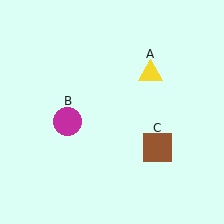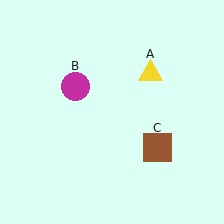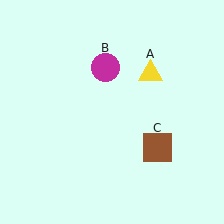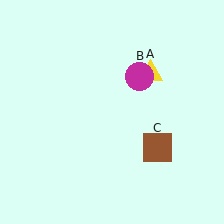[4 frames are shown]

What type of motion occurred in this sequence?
The magenta circle (object B) rotated clockwise around the center of the scene.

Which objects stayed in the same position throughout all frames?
Yellow triangle (object A) and brown square (object C) remained stationary.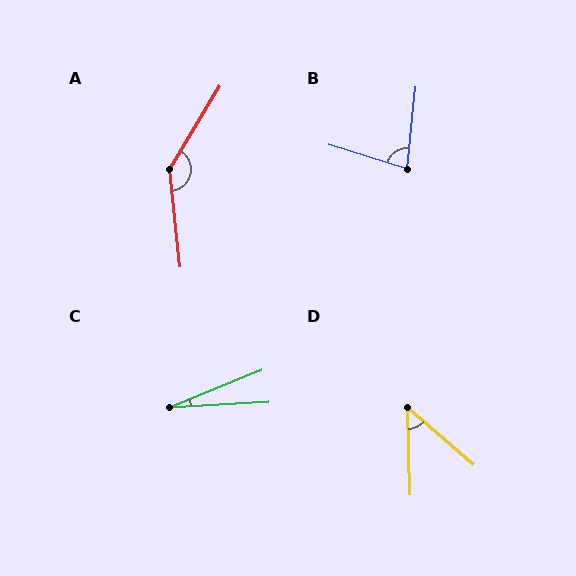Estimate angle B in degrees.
Approximately 79 degrees.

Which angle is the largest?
A, at approximately 143 degrees.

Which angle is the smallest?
C, at approximately 19 degrees.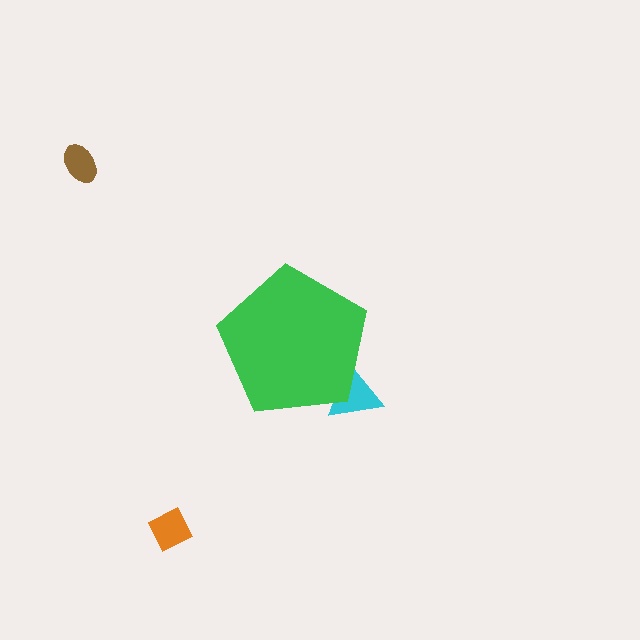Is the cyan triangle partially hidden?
Yes, the cyan triangle is partially hidden behind the green pentagon.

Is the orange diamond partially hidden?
No, the orange diamond is fully visible.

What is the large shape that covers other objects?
A green pentagon.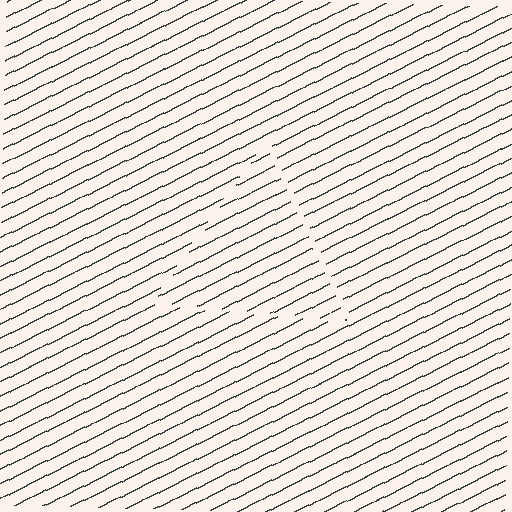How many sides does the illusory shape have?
3 sides — the line-ends trace a triangle.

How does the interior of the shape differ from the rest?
The interior of the shape contains the same grating, shifted by half a period — the contour is defined by the phase discontinuity where line-ends from the inner and outer gratings abut.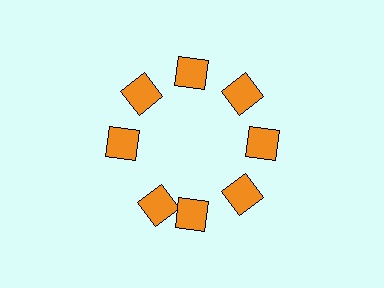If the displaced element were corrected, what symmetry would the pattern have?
It would have 8-fold rotational symmetry — the pattern would map onto itself every 45 degrees.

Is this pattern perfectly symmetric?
No. The 8 orange diamonds are arranged in a ring, but one element near the 8 o'clock position is rotated out of alignment along the ring, breaking the 8-fold rotational symmetry.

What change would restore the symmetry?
The symmetry would be restored by rotating it back into even spacing with its neighbors so that all 8 diamonds sit at equal angles and equal distance from the center.